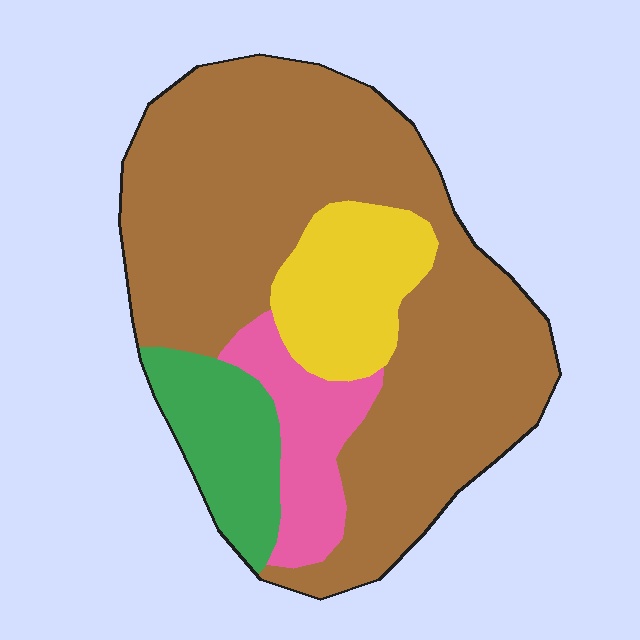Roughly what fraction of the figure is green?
Green covers 11% of the figure.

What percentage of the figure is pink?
Pink covers about 10% of the figure.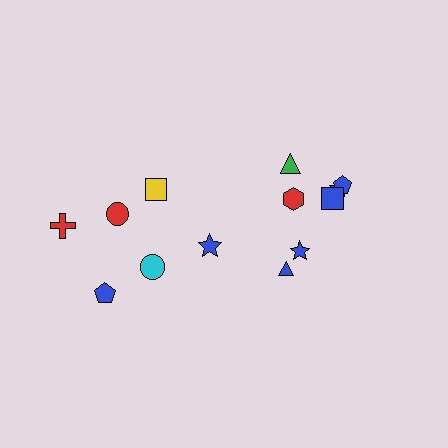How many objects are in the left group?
There are 5 objects.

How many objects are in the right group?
There are 8 objects.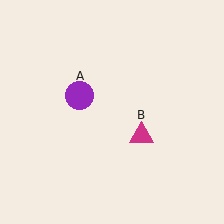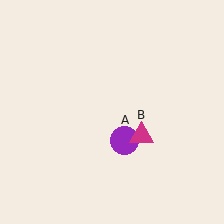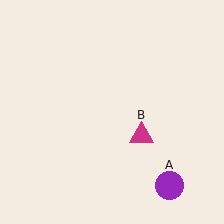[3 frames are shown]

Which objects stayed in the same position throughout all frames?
Magenta triangle (object B) remained stationary.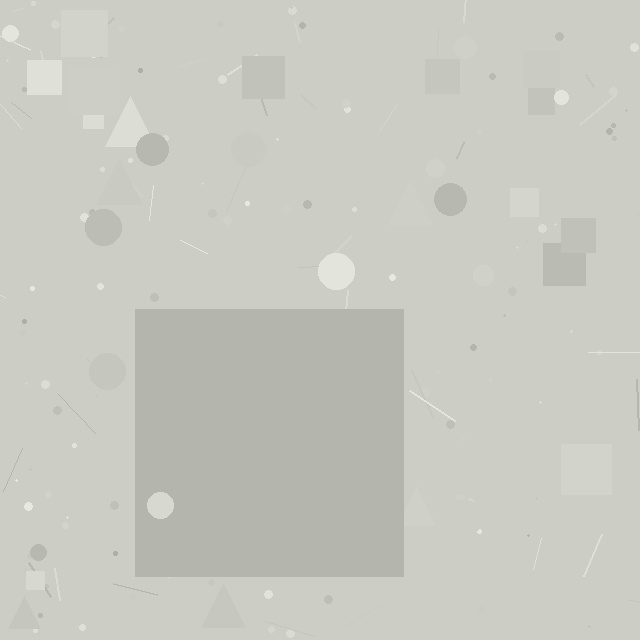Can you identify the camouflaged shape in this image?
The camouflaged shape is a square.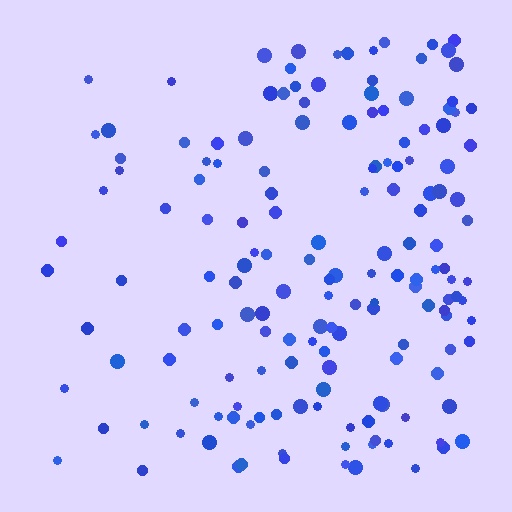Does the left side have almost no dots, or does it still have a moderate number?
Still a moderate number, just noticeably fewer than the right.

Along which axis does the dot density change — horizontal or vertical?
Horizontal.